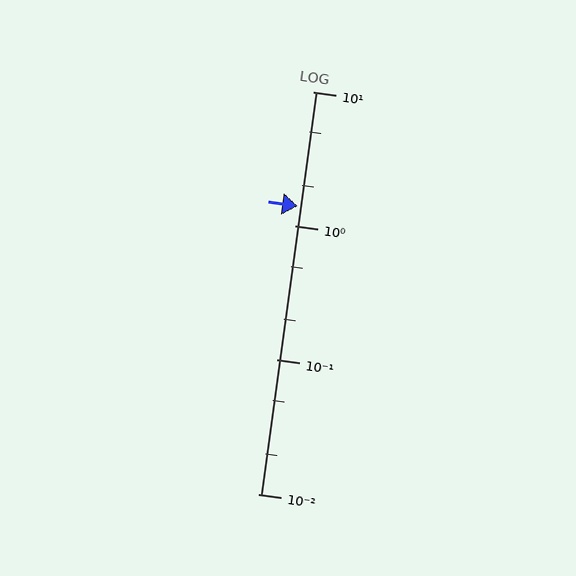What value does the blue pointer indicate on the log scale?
The pointer indicates approximately 1.4.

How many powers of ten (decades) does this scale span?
The scale spans 3 decades, from 0.01 to 10.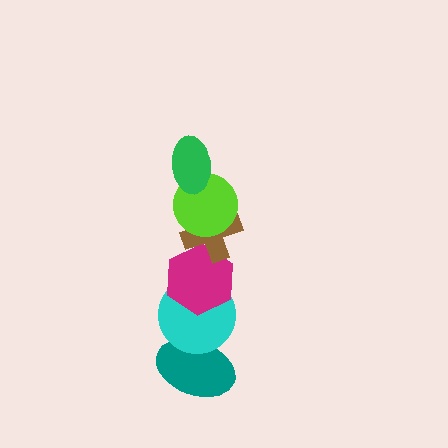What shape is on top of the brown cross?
The lime circle is on top of the brown cross.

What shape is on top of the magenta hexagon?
The brown cross is on top of the magenta hexagon.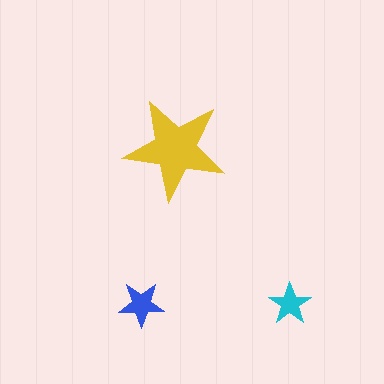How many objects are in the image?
There are 3 objects in the image.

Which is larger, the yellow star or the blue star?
The yellow one.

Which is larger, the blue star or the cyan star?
The blue one.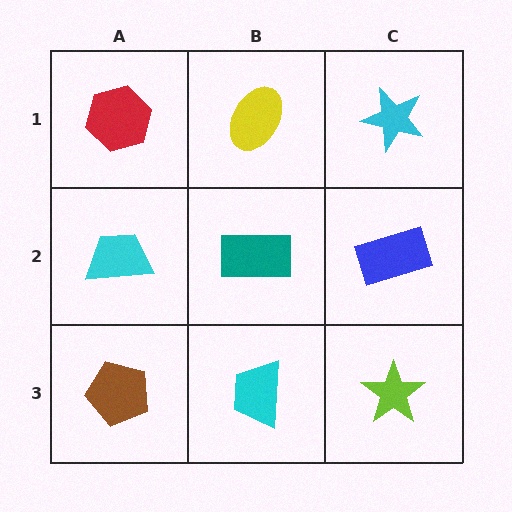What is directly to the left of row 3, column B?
A brown pentagon.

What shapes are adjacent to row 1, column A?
A cyan trapezoid (row 2, column A), a yellow ellipse (row 1, column B).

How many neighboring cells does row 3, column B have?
3.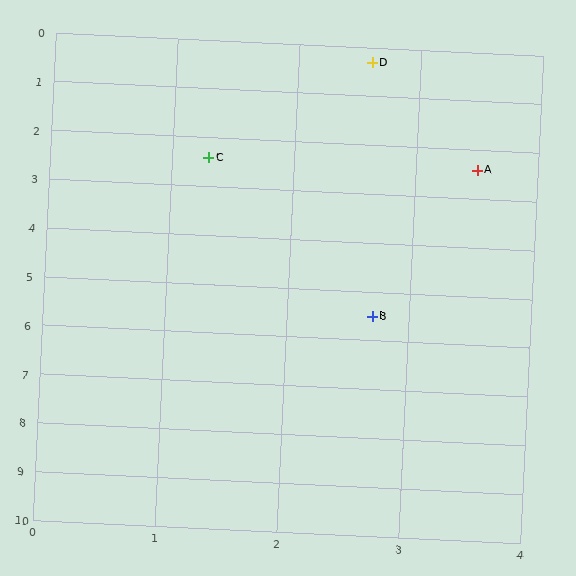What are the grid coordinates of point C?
Point C is at approximately (1.3, 2.4).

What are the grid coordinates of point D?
Point D is at approximately (2.6, 0.3).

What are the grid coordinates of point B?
Point B is at approximately (2.7, 5.5).